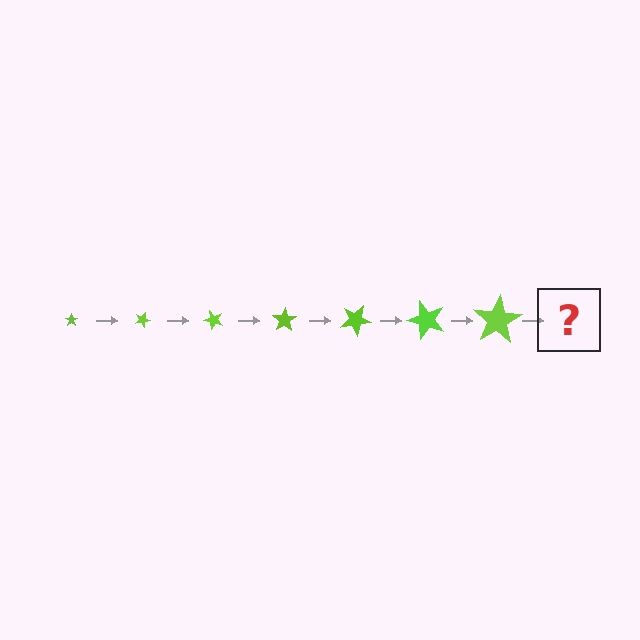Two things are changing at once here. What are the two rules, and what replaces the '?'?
The two rules are that the star grows larger each step and it rotates 25 degrees each step. The '?' should be a star, larger than the previous one and rotated 175 degrees from the start.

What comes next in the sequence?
The next element should be a star, larger than the previous one and rotated 175 degrees from the start.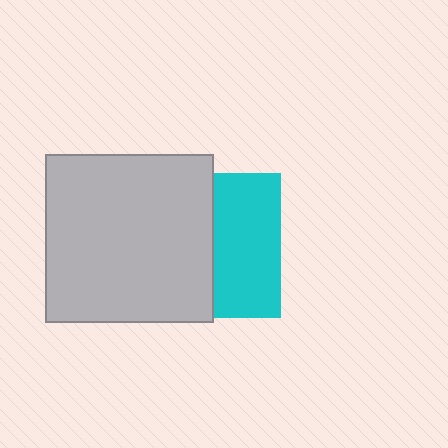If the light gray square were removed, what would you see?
You would see the complete cyan square.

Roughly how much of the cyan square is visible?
About half of it is visible (roughly 47%).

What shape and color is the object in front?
The object in front is a light gray square.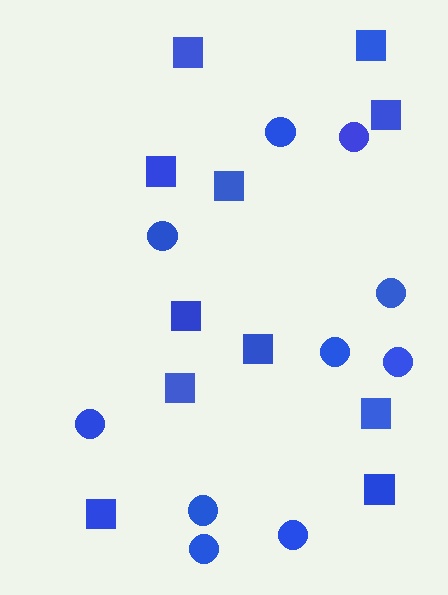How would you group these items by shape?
There are 2 groups: one group of circles (10) and one group of squares (11).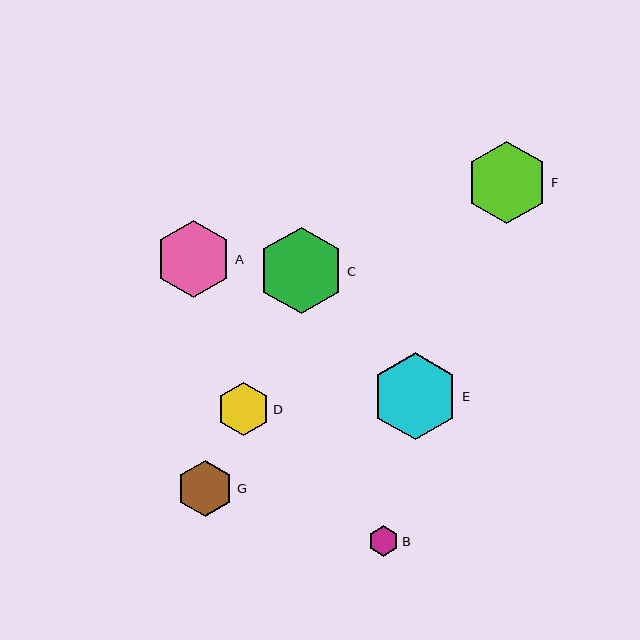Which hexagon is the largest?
Hexagon E is the largest with a size of approximately 87 pixels.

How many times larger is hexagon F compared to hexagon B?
Hexagon F is approximately 2.7 times the size of hexagon B.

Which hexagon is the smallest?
Hexagon B is the smallest with a size of approximately 31 pixels.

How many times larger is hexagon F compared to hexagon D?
Hexagon F is approximately 1.6 times the size of hexagon D.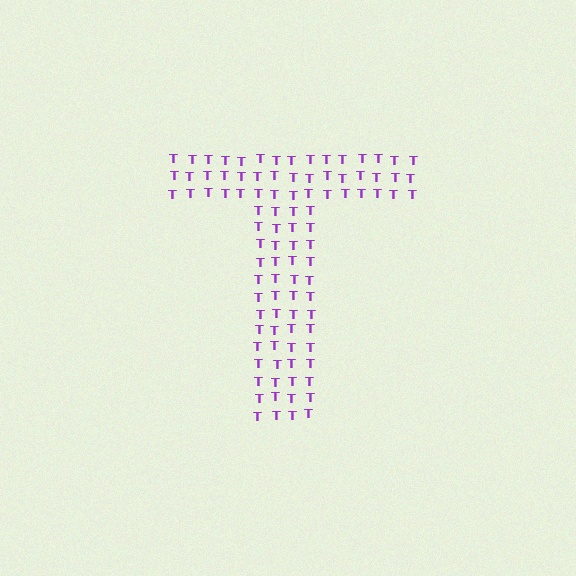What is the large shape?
The large shape is the letter T.